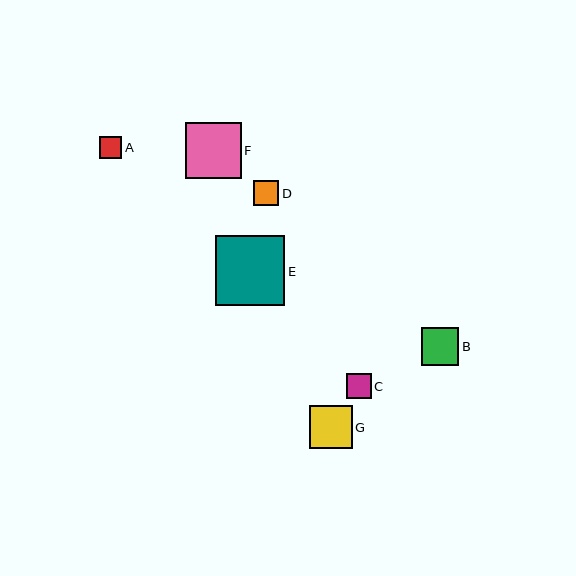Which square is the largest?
Square E is the largest with a size of approximately 69 pixels.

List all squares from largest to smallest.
From largest to smallest: E, F, G, B, D, C, A.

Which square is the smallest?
Square A is the smallest with a size of approximately 22 pixels.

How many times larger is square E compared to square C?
Square E is approximately 2.8 times the size of square C.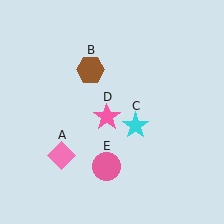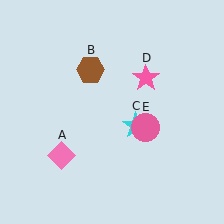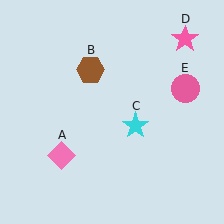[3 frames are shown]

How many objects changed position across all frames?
2 objects changed position: pink star (object D), pink circle (object E).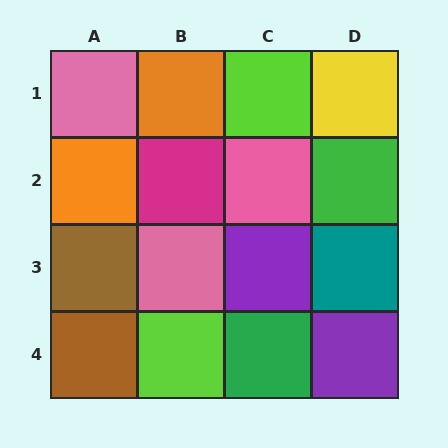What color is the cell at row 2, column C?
Pink.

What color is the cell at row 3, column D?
Teal.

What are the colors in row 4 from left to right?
Brown, lime, green, purple.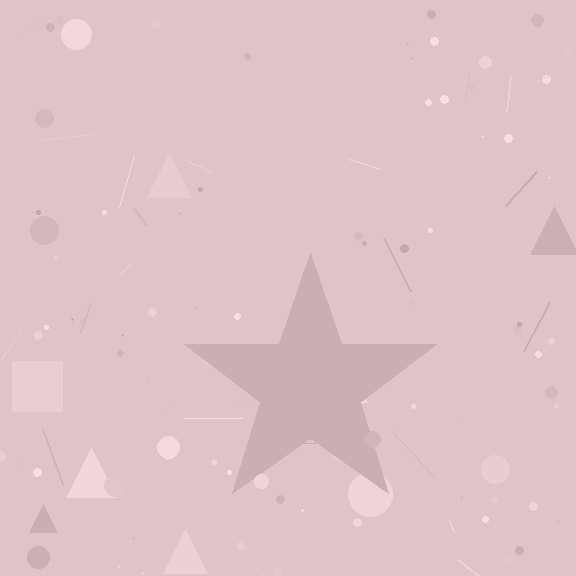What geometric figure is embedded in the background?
A star is embedded in the background.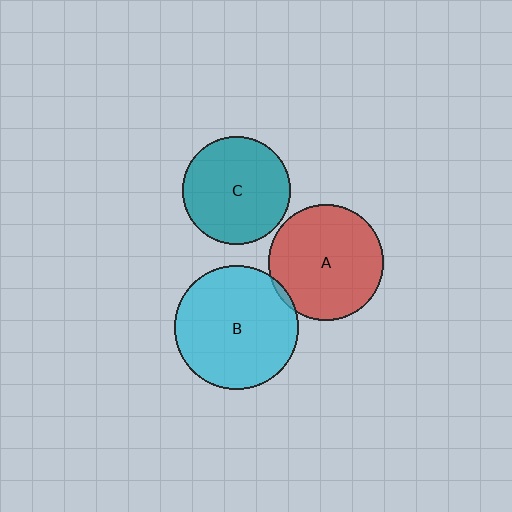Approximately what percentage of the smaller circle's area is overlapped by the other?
Approximately 5%.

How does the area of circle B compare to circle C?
Approximately 1.3 times.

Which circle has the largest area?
Circle B (cyan).